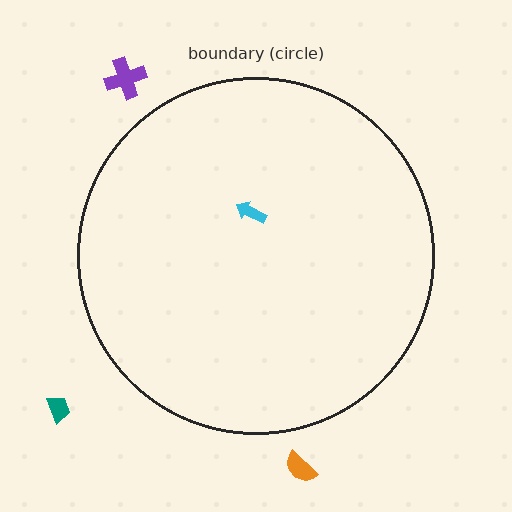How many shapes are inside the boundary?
1 inside, 3 outside.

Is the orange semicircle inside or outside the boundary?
Outside.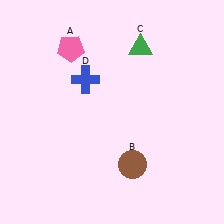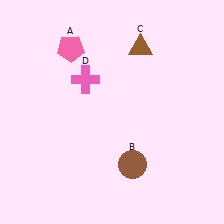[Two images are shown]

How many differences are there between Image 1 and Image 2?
There are 2 differences between the two images.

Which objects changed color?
C changed from green to brown. D changed from blue to pink.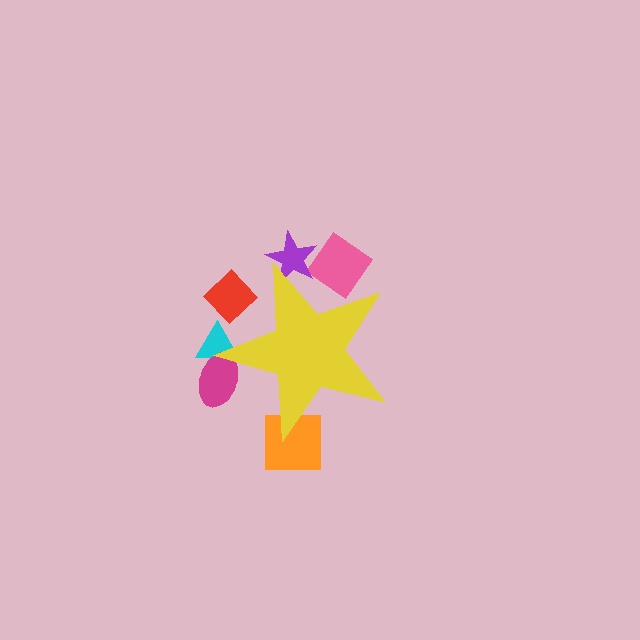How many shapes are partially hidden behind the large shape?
6 shapes are partially hidden.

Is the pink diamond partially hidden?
Yes, the pink diamond is partially hidden behind the yellow star.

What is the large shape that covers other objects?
A yellow star.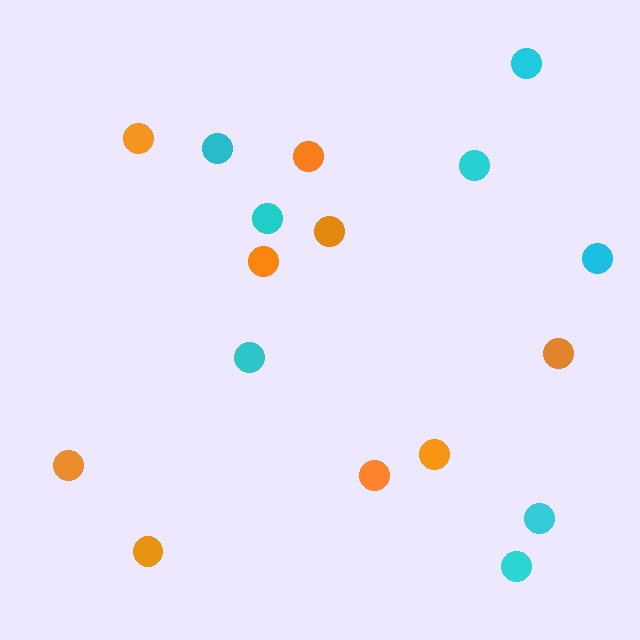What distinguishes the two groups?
There are 2 groups: one group of orange circles (9) and one group of cyan circles (8).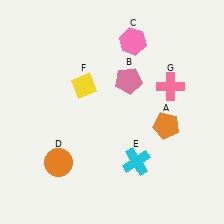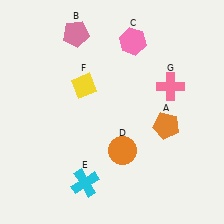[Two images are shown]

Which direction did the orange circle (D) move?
The orange circle (D) moved right.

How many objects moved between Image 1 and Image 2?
3 objects moved between the two images.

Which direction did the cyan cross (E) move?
The cyan cross (E) moved left.